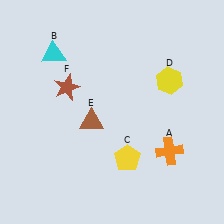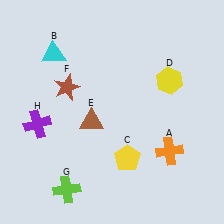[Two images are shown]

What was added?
A lime cross (G), a purple cross (H) were added in Image 2.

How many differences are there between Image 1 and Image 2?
There are 2 differences between the two images.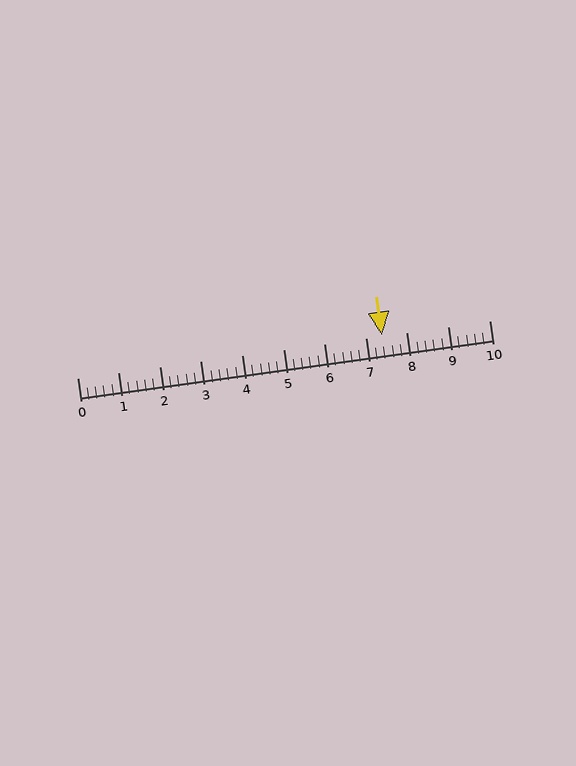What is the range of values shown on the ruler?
The ruler shows values from 0 to 10.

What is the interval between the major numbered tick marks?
The major tick marks are spaced 1 units apart.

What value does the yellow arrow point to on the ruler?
The yellow arrow points to approximately 7.4.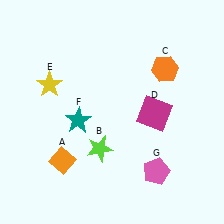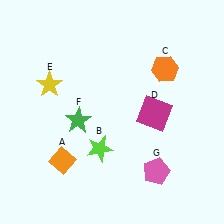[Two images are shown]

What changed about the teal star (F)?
In Image 1, F is teal. In Image 2, it changed to green.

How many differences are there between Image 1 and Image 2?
There is 1 difference between the two images.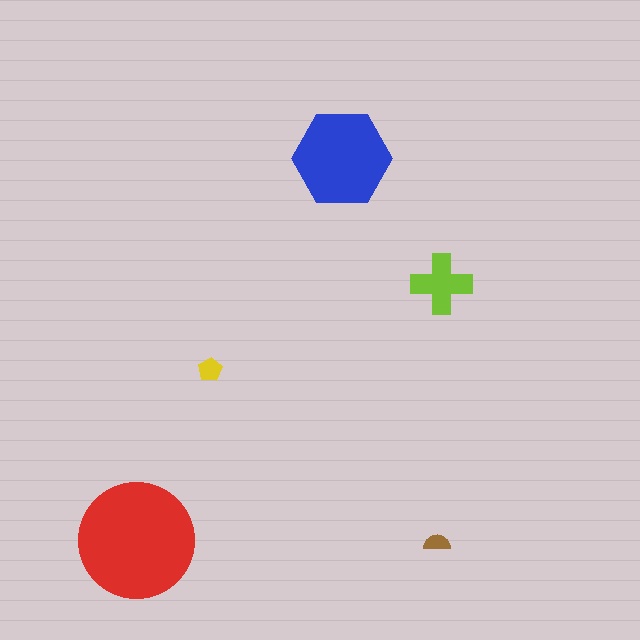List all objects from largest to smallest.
The red circle, the blue hexagon, the lime cross, the yellow pentagon, the brown semicircle.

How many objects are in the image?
There are 5 objects in the image.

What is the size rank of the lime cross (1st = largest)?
3rd.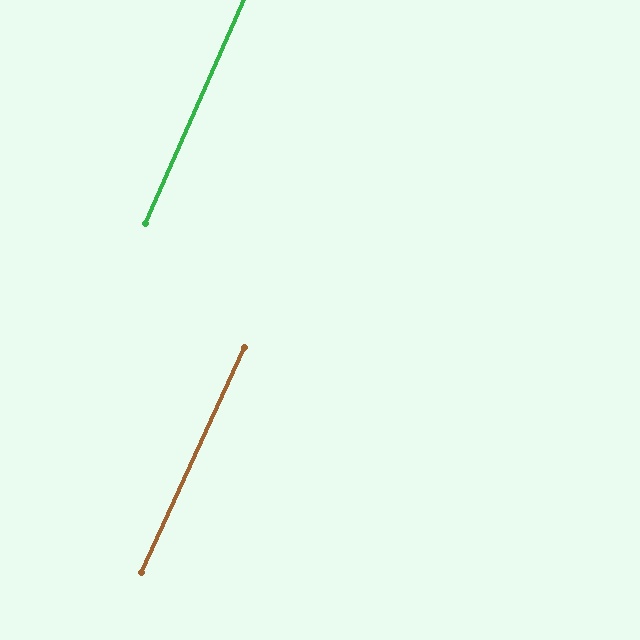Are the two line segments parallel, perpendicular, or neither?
Parallel — their directions differ by only 0.9°.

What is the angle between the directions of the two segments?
Approximately 1 degree.